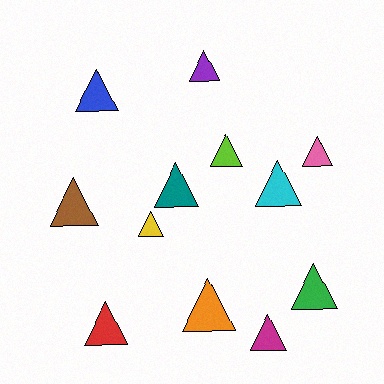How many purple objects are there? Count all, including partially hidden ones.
There is 1 purple object.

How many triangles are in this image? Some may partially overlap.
There are 12 triangles.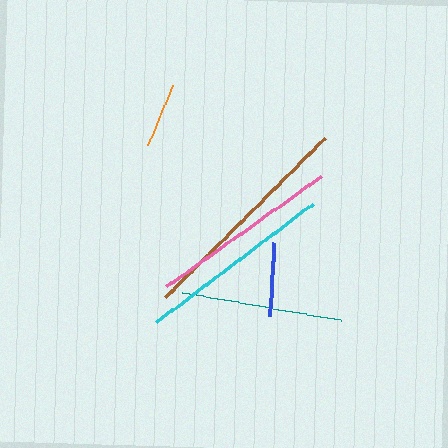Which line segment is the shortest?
The orange line is the shortest at approximately 65 pixels.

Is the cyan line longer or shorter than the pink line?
The cyan line is longer than the pink line.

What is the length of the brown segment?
The brown segment is approximately 225 pixels long.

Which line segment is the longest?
The brown line is the longest at approximately 225 pixels.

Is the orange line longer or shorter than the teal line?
The teal line is longer than the orange line.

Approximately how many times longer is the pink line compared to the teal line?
The pink line is approximately 1.2 times the length of the teal line.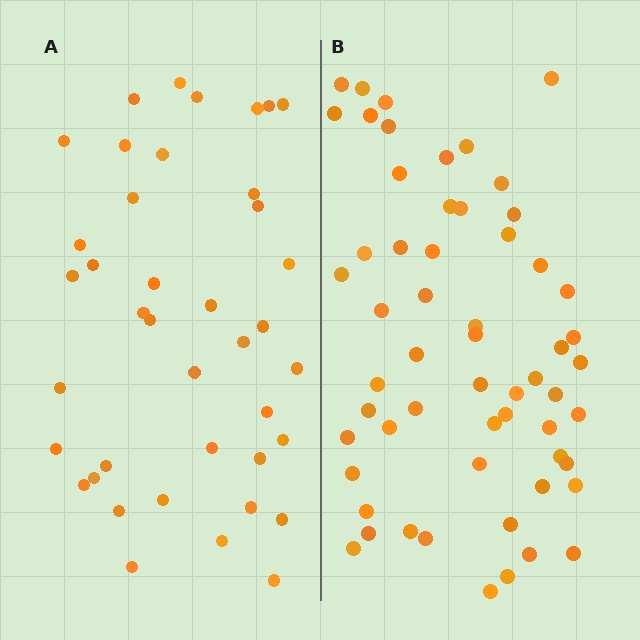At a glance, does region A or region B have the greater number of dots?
Region B (the right region) has more dots.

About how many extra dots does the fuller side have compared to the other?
Region B has approximately 20 more dots than region A.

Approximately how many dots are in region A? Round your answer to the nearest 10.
About 40 dots.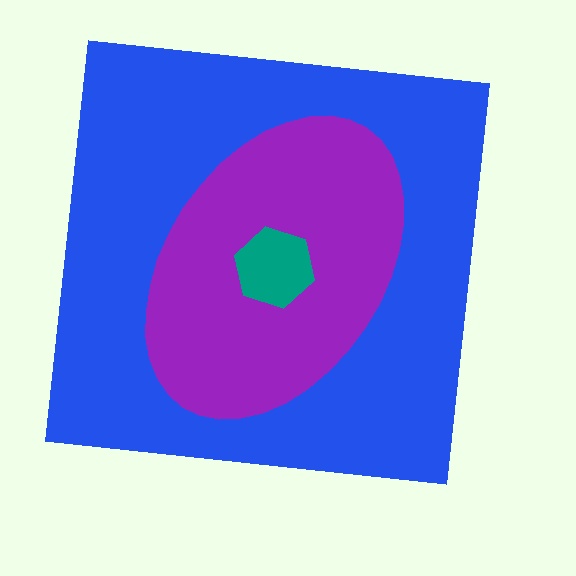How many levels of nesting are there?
3.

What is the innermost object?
The teal hexagon.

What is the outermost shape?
The blue square.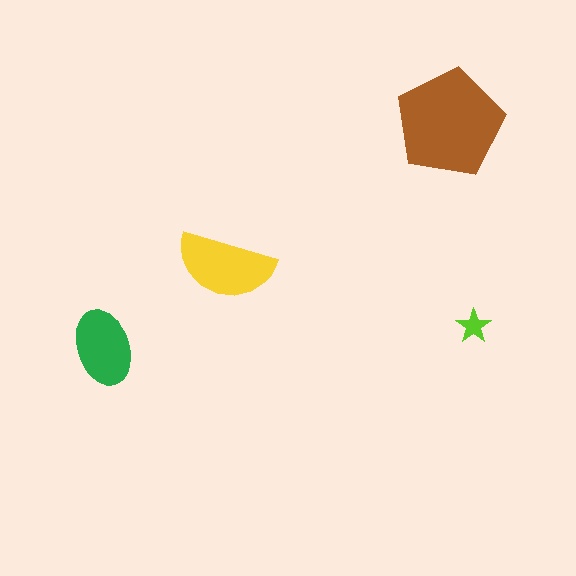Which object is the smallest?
The lime star.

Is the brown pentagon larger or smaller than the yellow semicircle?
Larger.